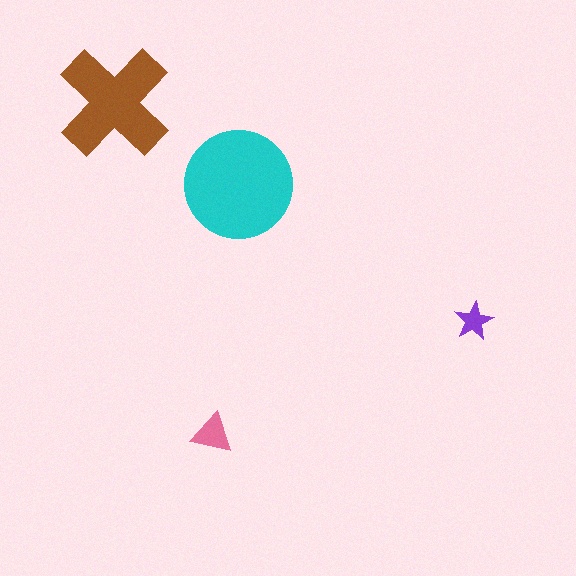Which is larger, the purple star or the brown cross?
The brown cross.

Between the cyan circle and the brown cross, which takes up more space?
The cyan circle.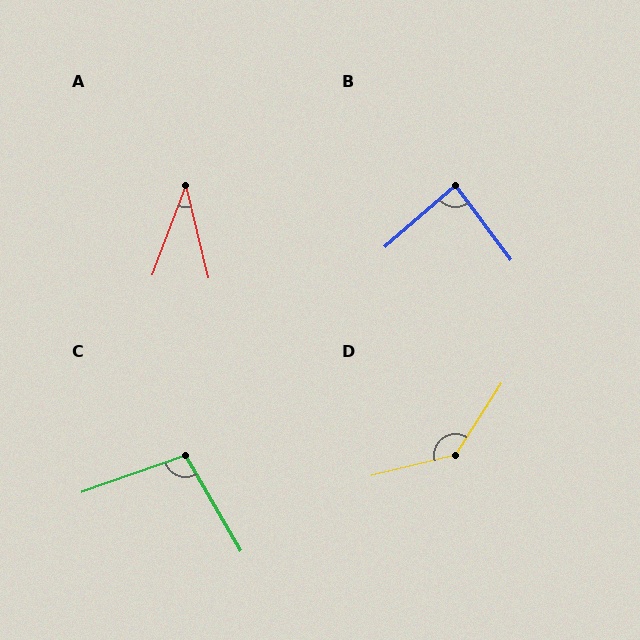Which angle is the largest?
D, at approximately 137 degrees.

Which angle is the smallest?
A, at approximately 34 degrees.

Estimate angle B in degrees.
Approximately 85 degrees.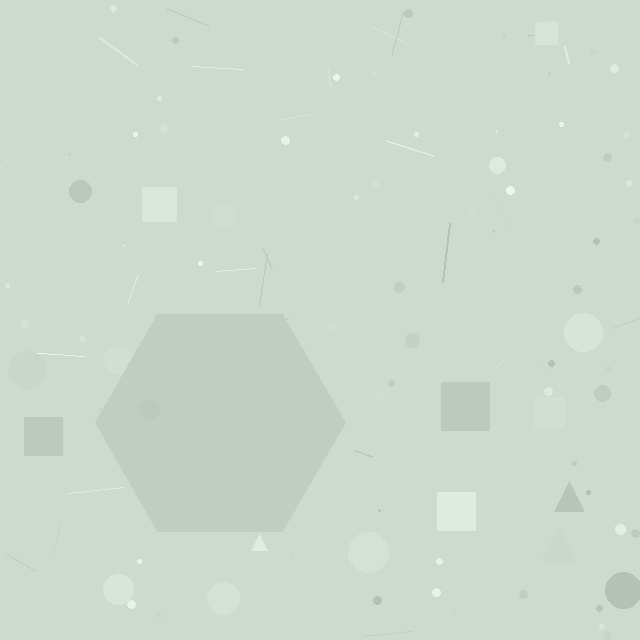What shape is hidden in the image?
A hexagon is hidden in the image.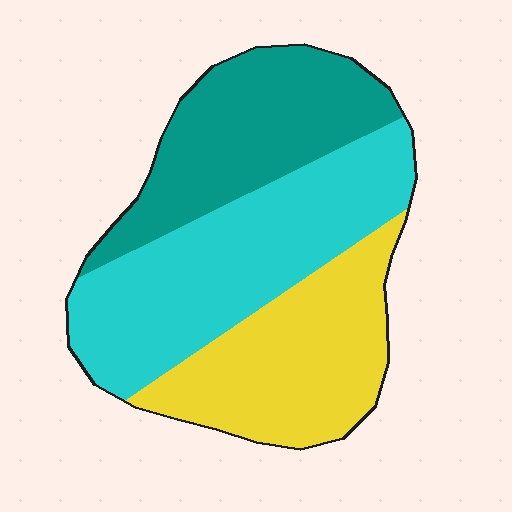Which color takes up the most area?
Cyan, at roughly 40%.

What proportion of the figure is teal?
Teal covers about 30% of the figure.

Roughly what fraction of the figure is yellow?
Yellow covers around 30% of the figure.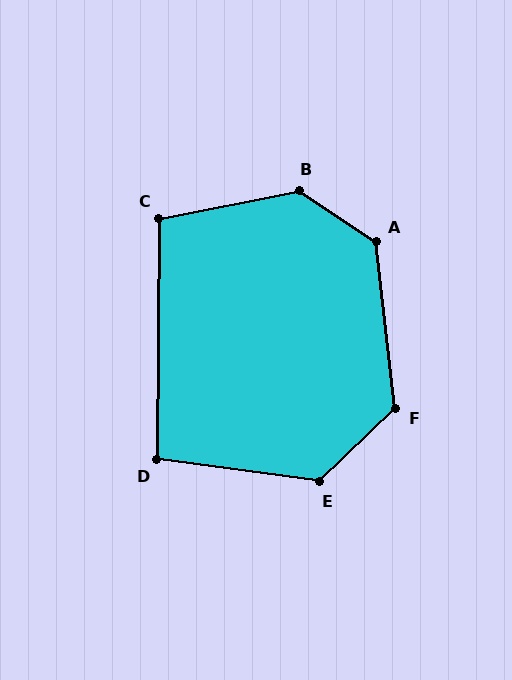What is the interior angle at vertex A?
Approximately 130 degrees (obtuse).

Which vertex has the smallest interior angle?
D, at approximately 97 degrees.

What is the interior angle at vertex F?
Approximately 127 degrees (obtuse).